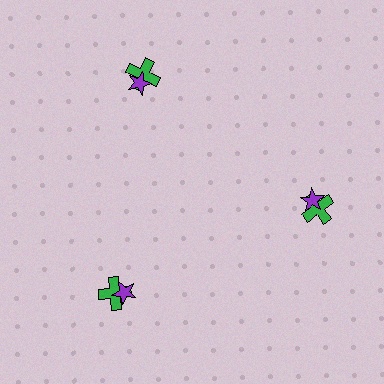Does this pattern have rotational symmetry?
Yes, this pattern has 3-fold rotational symmetry. It looks the same after rotating 120 degrees around the center.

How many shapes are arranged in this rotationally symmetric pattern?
There are 6 shapes, arranged in 3 groups of 2.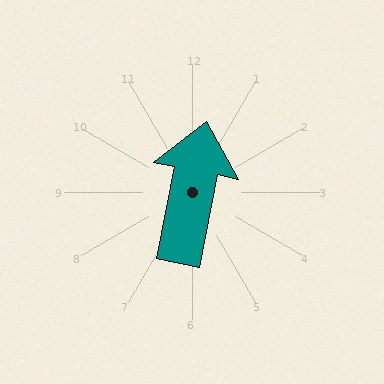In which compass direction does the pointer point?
North.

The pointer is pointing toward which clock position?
Roughly 12 o'clock.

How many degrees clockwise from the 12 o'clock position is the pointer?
Approximately 11 degrees.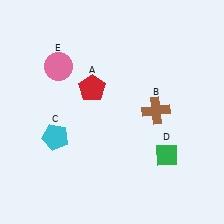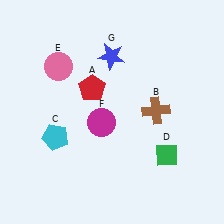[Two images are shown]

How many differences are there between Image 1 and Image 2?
There are 2 differences between the two images.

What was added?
A magenta circle (F), a blue star (G) were added in Image 2.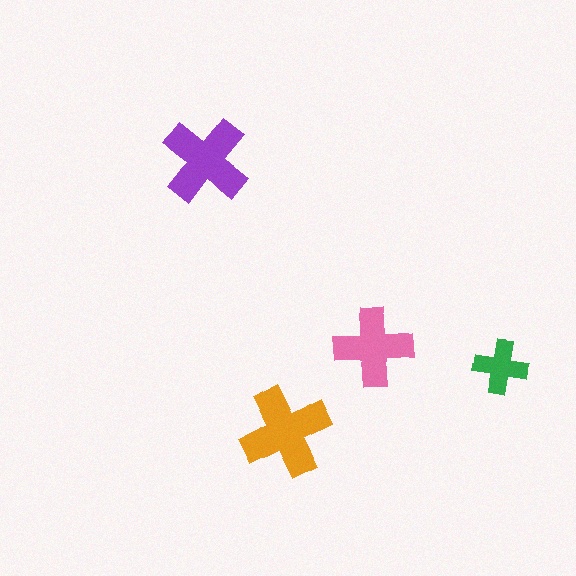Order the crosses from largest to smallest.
the orange one, the purple one, the pink one, the green one.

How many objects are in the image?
There are 4 objects in the image.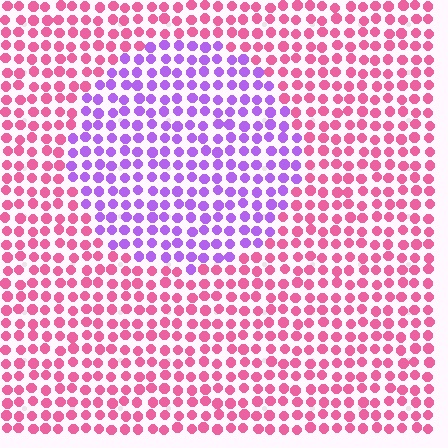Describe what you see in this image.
The image is filled with small pink elements in a uniform arrangement. A circle-shaped region is visible where the elements are tinted to a slightly different hue, forming a subtle color boundary.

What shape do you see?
I see a circle.